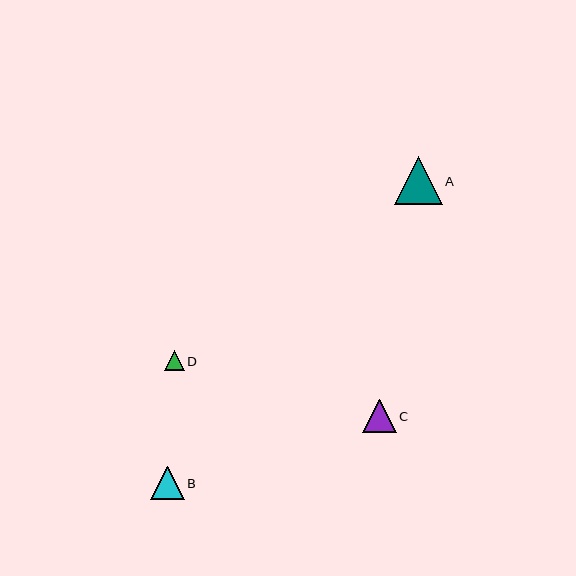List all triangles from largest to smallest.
From largest to smallest: A, B, C, D.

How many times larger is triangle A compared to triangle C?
Triangle A is approximately 1.4 times the size of triangle C.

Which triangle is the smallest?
Triangle D is the smallest with a size of approximately 20 pixels.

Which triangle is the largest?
Triangle A is the largest with a size of approximately 48 pixels.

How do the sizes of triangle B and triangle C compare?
Triangle B and triangle C are approximately the same size.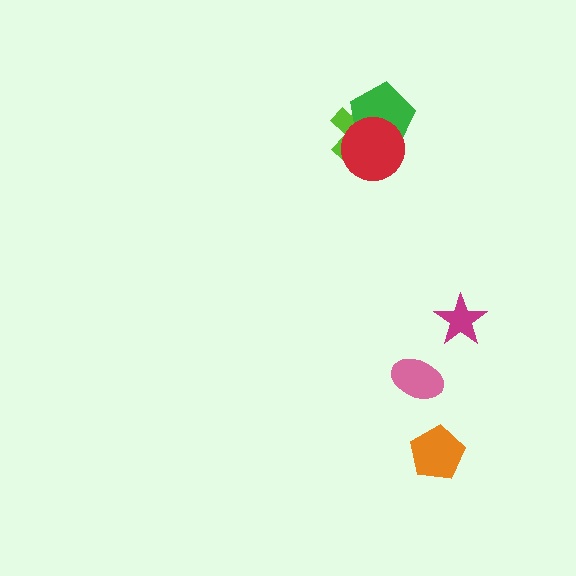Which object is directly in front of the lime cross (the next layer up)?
The green pentagon is directly in front of the lime cross.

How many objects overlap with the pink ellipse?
0 objects overlap with the pink ellipse.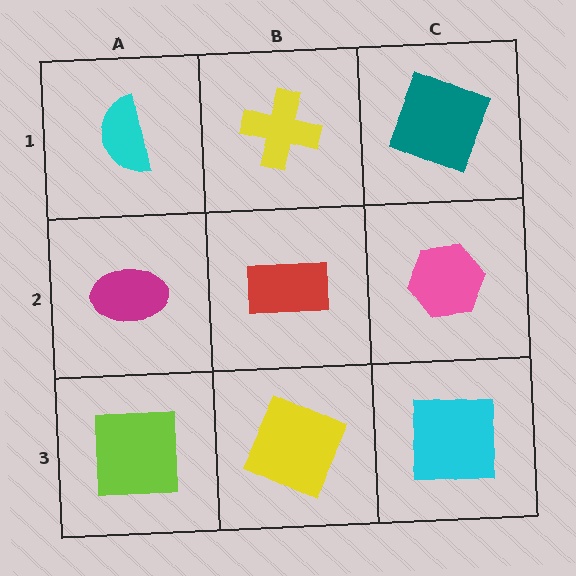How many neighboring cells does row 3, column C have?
2.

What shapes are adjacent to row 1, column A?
A magenta ellipse (row 2, column A), a yellow cross (row 1, column B).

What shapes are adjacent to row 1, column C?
A pink hexagon (row 2, column C), a yellow cross (row 1, column B).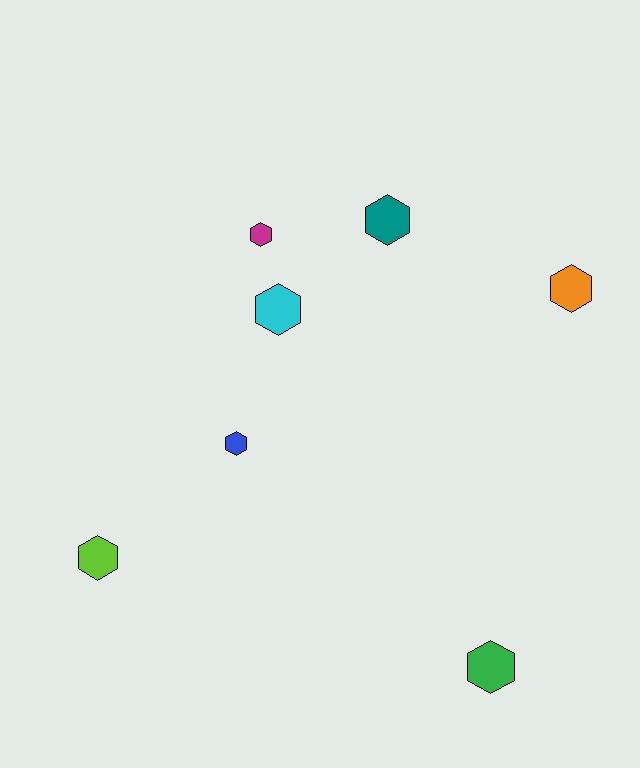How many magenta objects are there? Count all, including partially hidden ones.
There is 1 magenta object.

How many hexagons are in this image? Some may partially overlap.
There are 7 hexagons.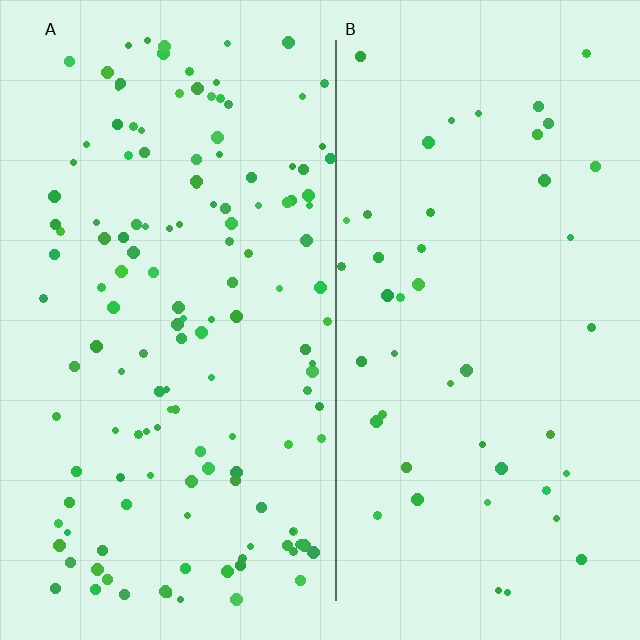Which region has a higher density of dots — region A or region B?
A (the left).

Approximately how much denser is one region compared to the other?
Approximately 3.1× — region A over region B.